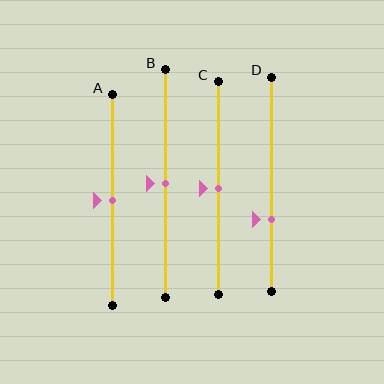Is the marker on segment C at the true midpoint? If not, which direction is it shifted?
Yes, the marker on segment C is at the true midpoint.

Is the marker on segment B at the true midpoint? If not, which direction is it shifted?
Yes, the marker on segment B is at the true midpoint.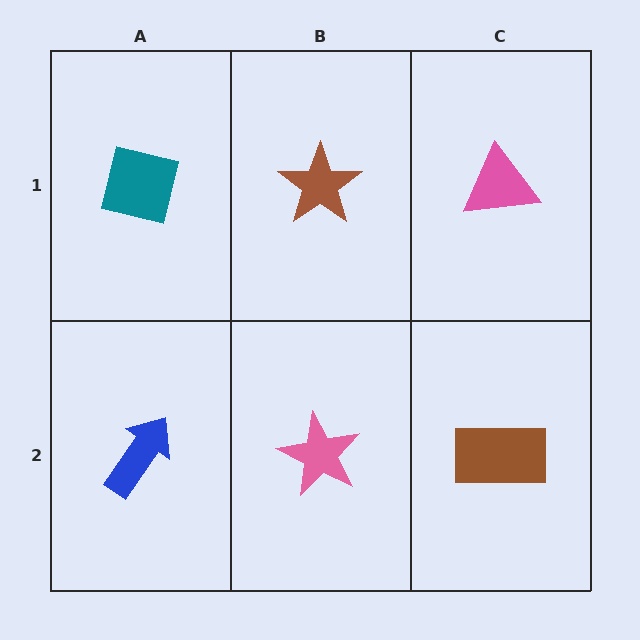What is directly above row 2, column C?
A pink triangle.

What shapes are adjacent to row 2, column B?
A brown star (row 1, column B), a blue arrow (row 2, column A), a brown rectangle (row 2, column C).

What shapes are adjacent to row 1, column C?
A brown rectangle (row 2, column C), a brown star (row 1, column B).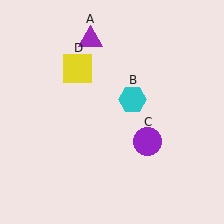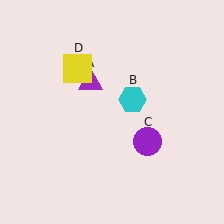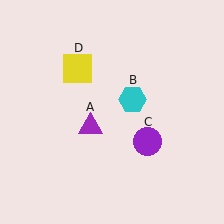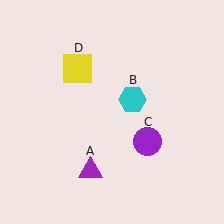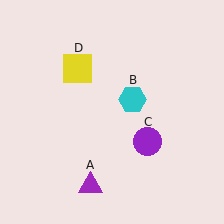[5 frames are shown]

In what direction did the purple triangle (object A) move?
The purple triangle (object A) moved down.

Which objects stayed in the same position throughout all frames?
Cyan hexagon (object B) and purple circle (object C) and yellow square (object D) remained stationary.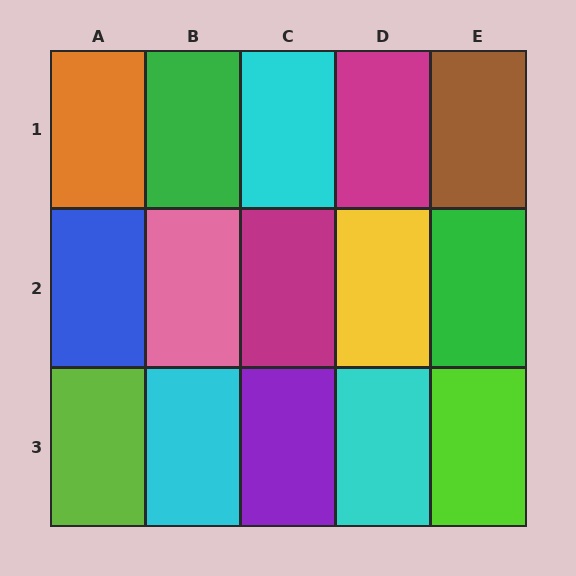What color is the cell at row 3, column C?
Purple.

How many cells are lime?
2 cells are lime.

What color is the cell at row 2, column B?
Pink.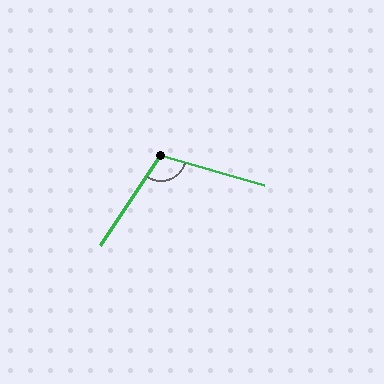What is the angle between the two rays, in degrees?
Approximately 108 degrees.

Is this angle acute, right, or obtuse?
It is obtuse.